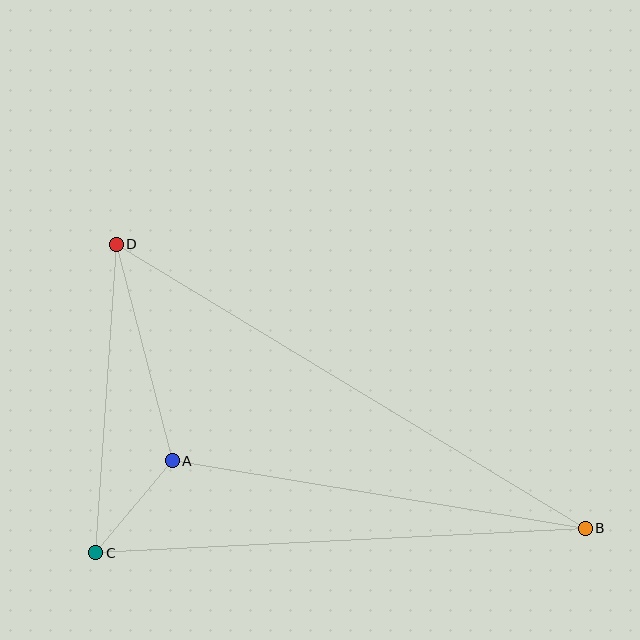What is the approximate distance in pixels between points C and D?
The distance between C and D is approximately 309 pixels.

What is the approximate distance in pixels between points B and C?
The distance between B and C is approximately 490 pixels.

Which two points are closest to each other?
Points A and C are closest to each other.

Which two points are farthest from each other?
Points B and D are farthest from each other.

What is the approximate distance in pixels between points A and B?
The distance between A and B is approximately 419 pixels.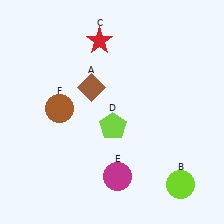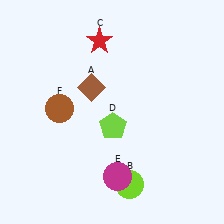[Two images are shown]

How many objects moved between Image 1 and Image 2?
1 object moved between the two images.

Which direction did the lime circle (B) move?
The lime circle (B) moved left.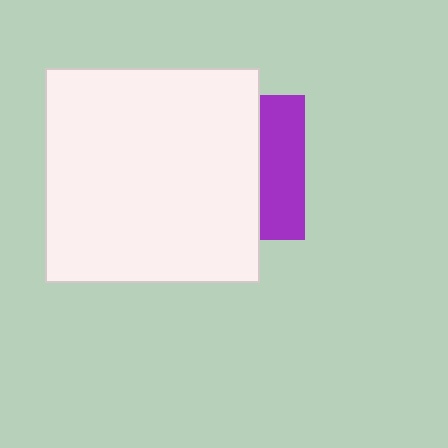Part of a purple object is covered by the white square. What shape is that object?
It is a square.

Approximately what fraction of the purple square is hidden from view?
Roughly 68% of the purple square is hidden behind the white square.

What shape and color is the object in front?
The object in front is a white square.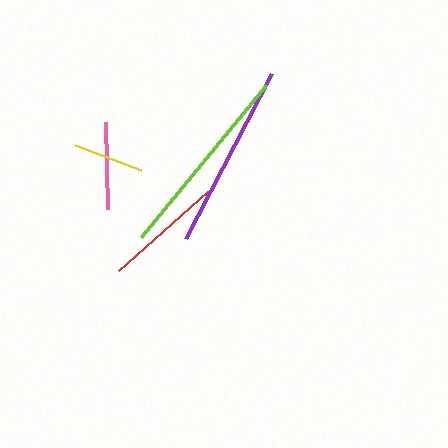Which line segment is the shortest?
The yellow line is the shortest at approximately 71 pixels.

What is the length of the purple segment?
The purple segment is approximately 186 pixels long.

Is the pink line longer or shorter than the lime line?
The lime line is longer than the pink line.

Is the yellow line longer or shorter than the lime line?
The lime line is longer than the yellow line.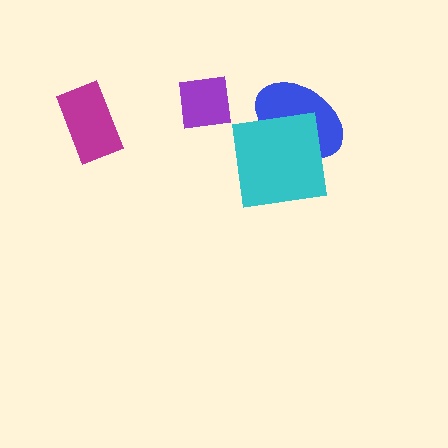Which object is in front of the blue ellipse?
The cyan square is in front of the blue ellipse.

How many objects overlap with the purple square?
0 objects overlap with the purple square.